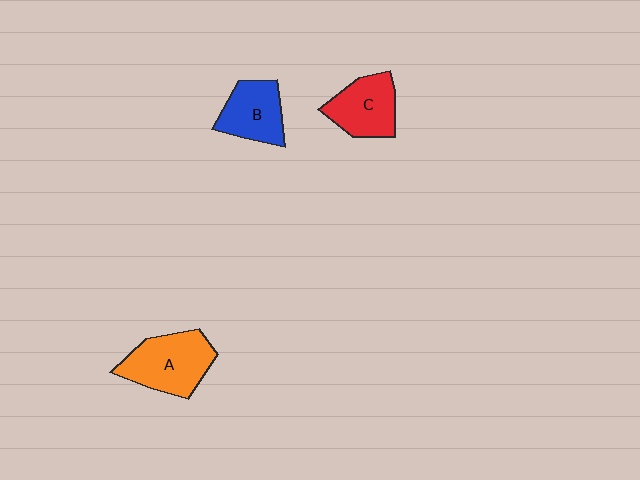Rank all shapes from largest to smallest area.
From largest to smallest: A (orange), C (red), B (blue).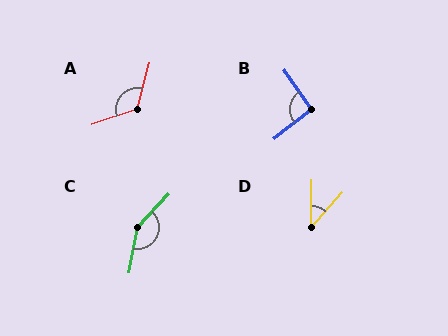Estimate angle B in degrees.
Approximately 93 degrees.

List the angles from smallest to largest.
D (41°), B (93°), A (124°), C (148°).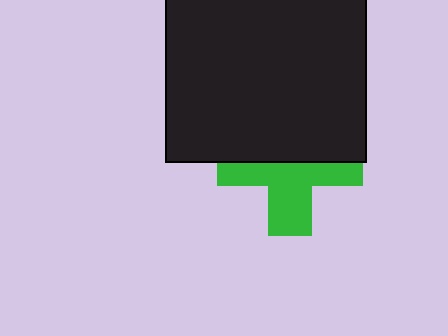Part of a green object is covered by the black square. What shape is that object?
It is a cross.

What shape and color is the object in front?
The object in front is a black square.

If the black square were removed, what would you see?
You would see the complete green cross.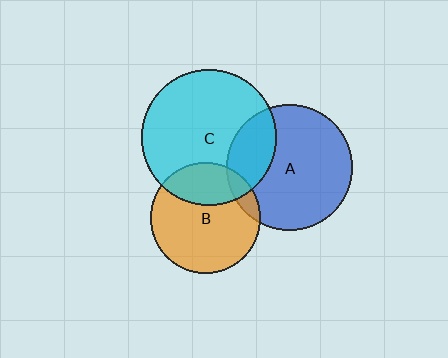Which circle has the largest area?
Circle C (cyan).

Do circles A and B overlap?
Yes.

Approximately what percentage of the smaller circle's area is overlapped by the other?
Approximately 10%.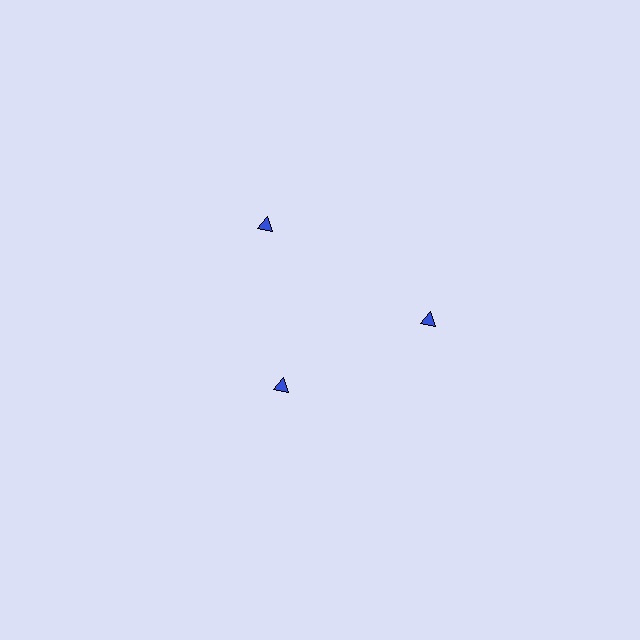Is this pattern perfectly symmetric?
No. The 3 blue triangles are arranged in a ring, but one element near the 7 o'clock position is pulled inward toward the center, breaking the 3-fold rotational symmetry.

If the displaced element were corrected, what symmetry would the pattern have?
It would have 3-fold rotational symmetry — the pattern would map onto itself every 120 degrees.